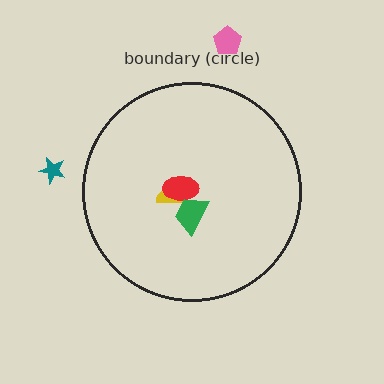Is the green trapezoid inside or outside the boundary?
Inside.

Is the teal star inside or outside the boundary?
Outside.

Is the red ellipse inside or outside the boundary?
Inside.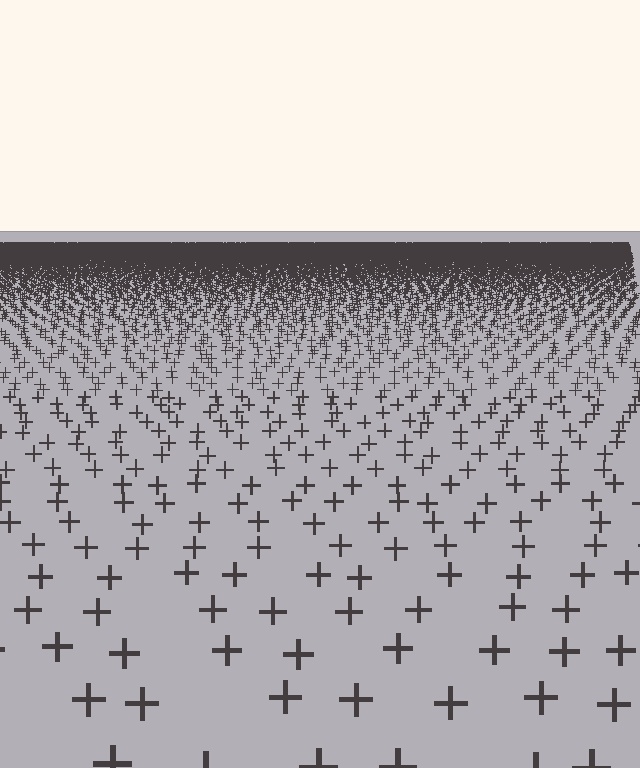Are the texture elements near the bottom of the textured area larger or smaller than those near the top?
Larger. Near the bottom, elements are closer to the viewer and appear at a bigger on-screen size.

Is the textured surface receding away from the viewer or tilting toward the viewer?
The surface is receding away from the viewer. Texture elements get smaller and denser toward the top.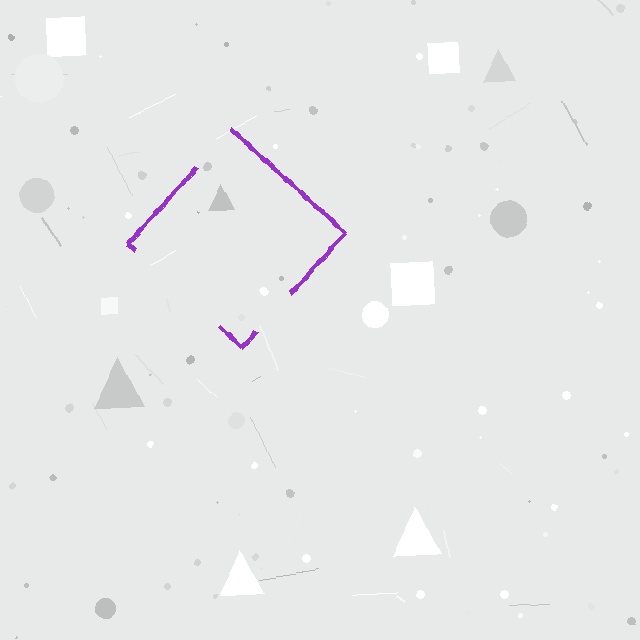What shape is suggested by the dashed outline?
The dashed outline suggests a diamond.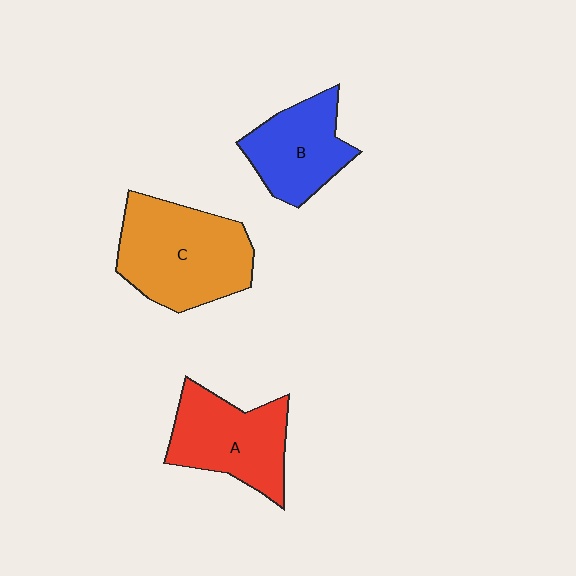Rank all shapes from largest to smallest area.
From largest to smallest: C (orange), A (red), B (blue).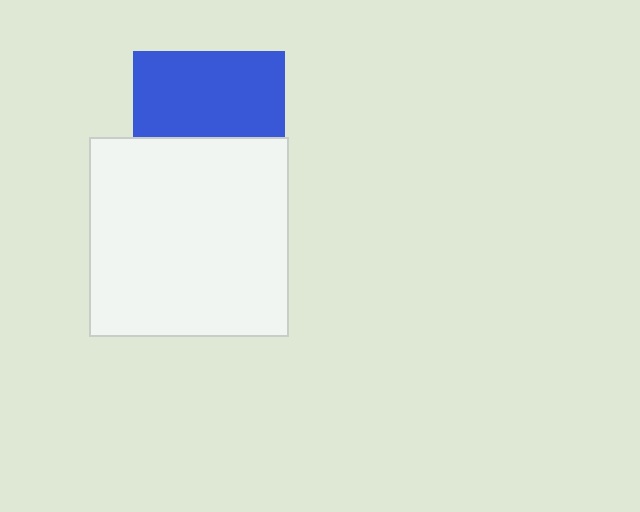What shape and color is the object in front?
The object in front is a white square.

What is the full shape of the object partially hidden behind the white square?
The partially hidden object is a blue square.